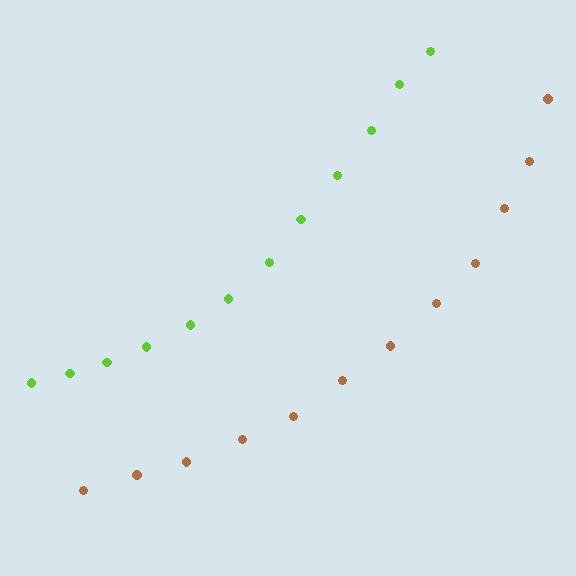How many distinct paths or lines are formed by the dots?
There are 2 distinct paths.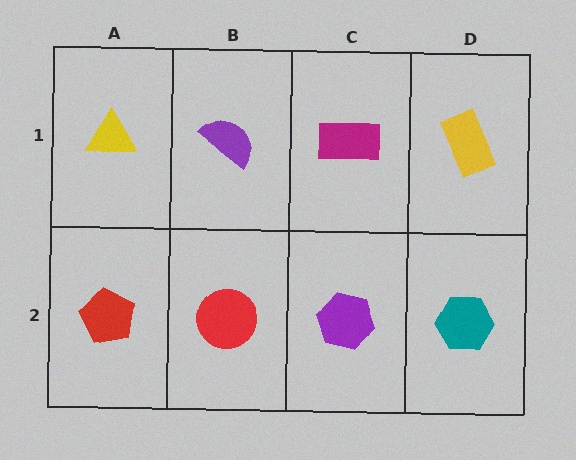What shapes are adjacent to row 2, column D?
A yellow rectangle (row 1, column D), a purple hexagon (row 2, column C).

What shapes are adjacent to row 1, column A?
A red pentagon (row 2, column A), a purple semicircle (row 1, column B).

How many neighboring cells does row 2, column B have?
3.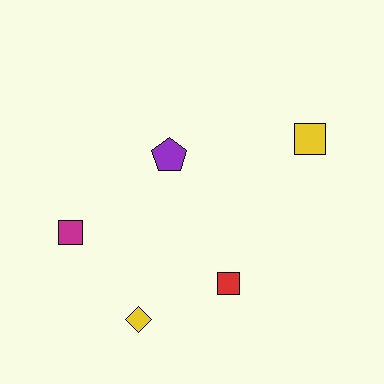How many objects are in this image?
There are 5 objects.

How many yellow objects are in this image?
There are 2 yellow objects.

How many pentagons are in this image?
There is 1 pentagon.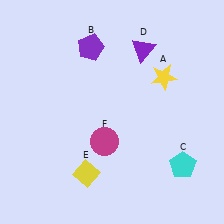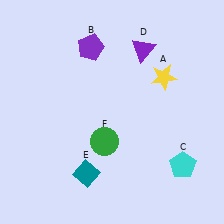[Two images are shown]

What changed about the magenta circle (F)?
In Image 1, F is magenta. In Image 2, it changed to green.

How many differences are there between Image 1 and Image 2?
There are 2 differences between the two images.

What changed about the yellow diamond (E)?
In Image 1, E is yellow. In Image 2, it changed to teal.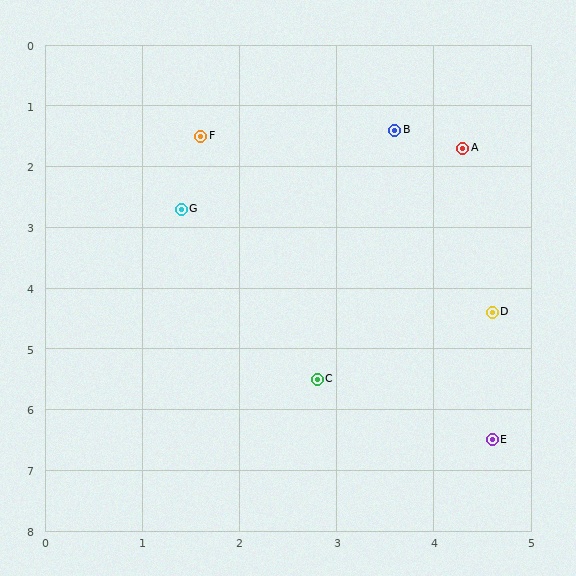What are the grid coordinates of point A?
Point A is at approximately (4.3, 1.7).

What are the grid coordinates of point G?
Point G is at approximately (1.4, 2.7).